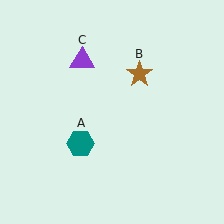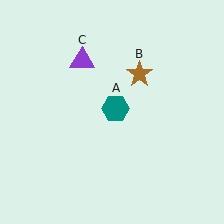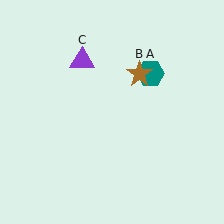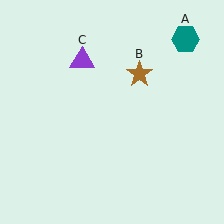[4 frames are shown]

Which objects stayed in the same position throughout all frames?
Brown star (object B) and purple triangle (object C) remained stationary.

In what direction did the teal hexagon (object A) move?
The teal hexagon (object A) moved up and to the right.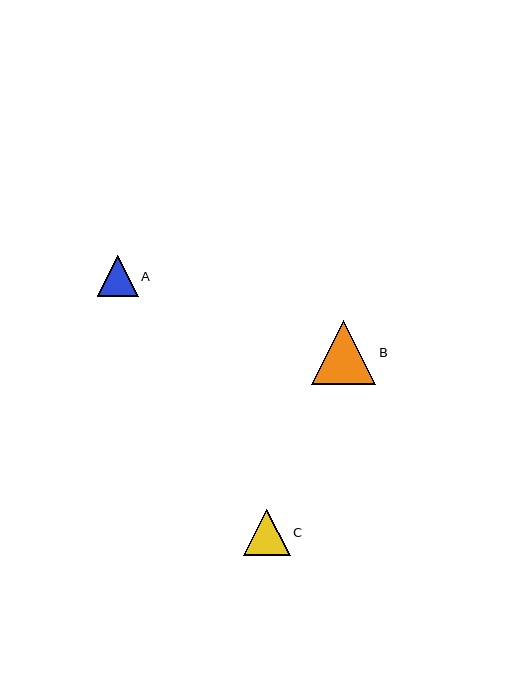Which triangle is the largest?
Triangle B is the largest with a size of approximately 64 pixels.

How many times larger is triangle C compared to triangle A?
Triangle C is approximately 1.1 times the size of triangle A.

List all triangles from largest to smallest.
From largest to smallest: B, C, A.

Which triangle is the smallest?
Triangle A is the smallest with a size of approximately 41 pixels.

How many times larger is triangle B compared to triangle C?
Triangle B is approximately 1.4 times the size of triangle C.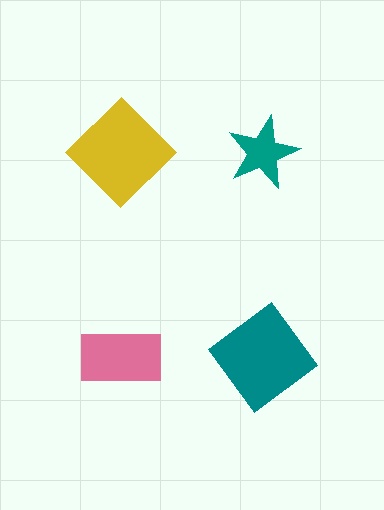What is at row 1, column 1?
A yellow diamond.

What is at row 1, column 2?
A teal star.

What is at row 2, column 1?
A pink rectangle.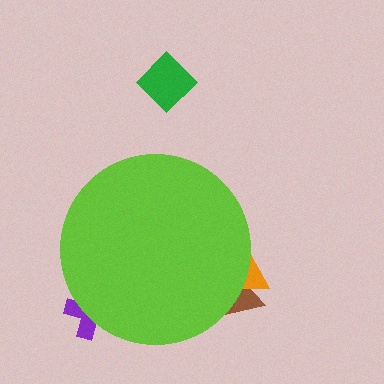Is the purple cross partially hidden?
Yes, the purple cross is partially hidden behind the lime circle.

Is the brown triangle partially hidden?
Yes, the brown triangle is partially hidden behind the lime circle.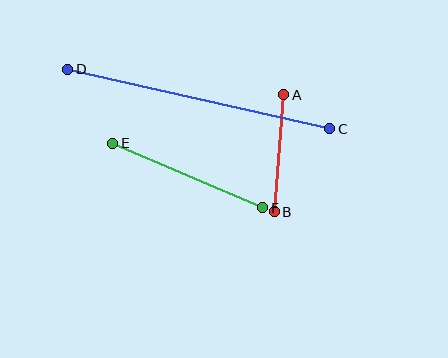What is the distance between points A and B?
The distance is approximately 117 pixels.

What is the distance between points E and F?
The distance is approximately 163 pixels.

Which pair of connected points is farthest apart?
Points C and D are farthest apart.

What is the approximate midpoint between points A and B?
The midpoint is at approximately (279, 153) pixels.